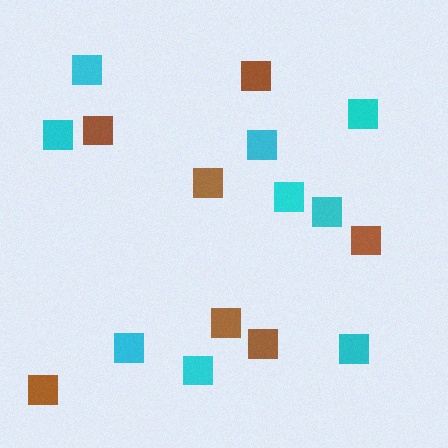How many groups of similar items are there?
There are 2 groups: one group of brown squares (7) and one group of cyan squares (9).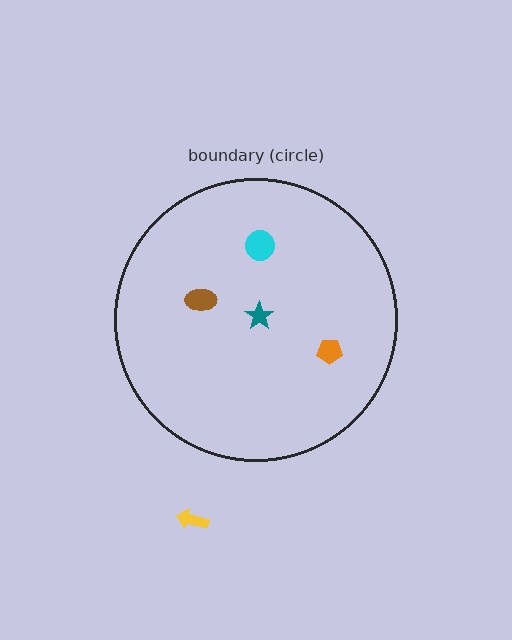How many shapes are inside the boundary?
4 inside, 1 outside.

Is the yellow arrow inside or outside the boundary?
Outside.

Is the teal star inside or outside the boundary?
Inside.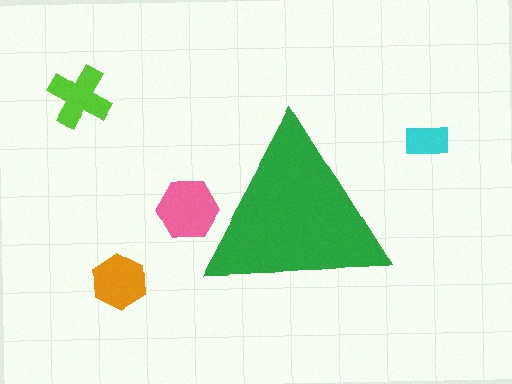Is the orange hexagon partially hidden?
No, the orange hexagon is fully visible.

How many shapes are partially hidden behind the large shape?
1 shape is partially hidden.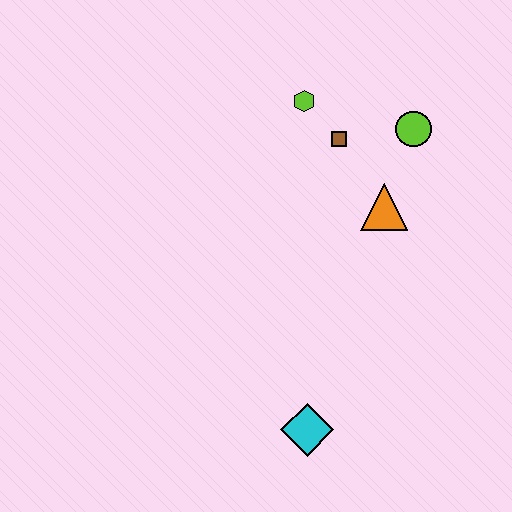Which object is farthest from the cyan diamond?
The lime hexagon is farthest from the cyan diamond.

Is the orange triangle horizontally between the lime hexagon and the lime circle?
Yes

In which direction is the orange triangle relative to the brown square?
The orange triangle is below the brown square.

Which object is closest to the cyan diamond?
The orange triangle is closest to the cyan diamond.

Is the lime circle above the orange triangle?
Yes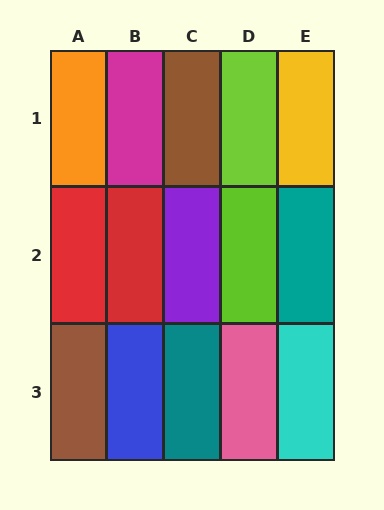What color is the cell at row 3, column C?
Teal.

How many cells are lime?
2 cells are lime.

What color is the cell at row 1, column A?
Orange.